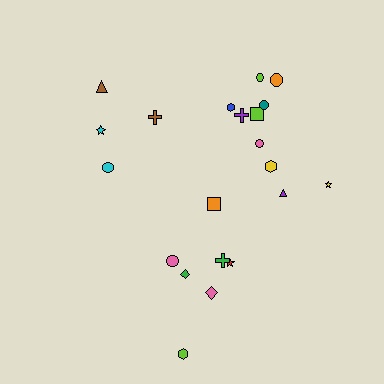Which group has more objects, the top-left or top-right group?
The top-right group.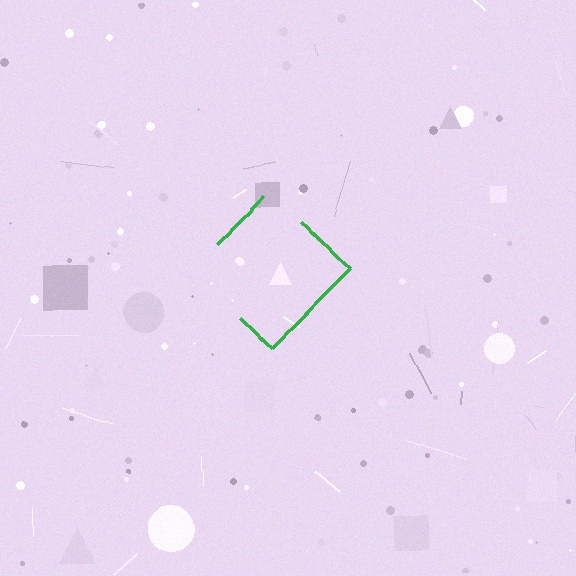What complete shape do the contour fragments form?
The contour fragments form a diamond.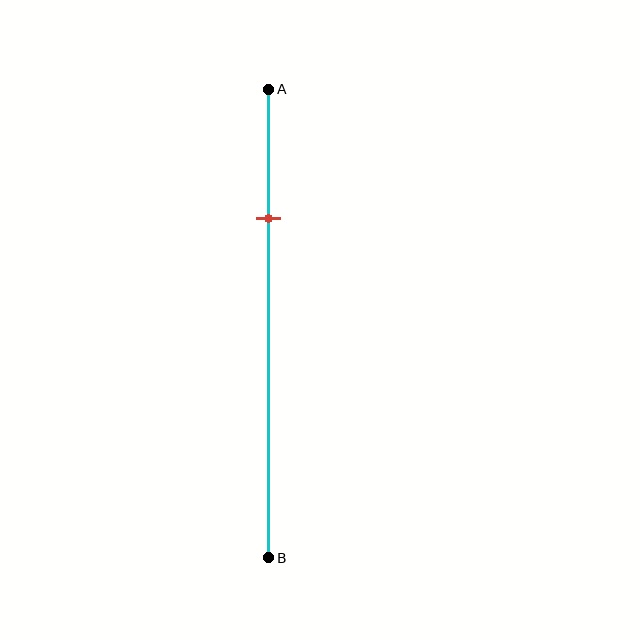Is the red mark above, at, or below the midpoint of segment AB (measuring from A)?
The red mark is above the midpoint of segment AB.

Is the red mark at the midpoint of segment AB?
No, the mark is at about 30% from A, not at the 50% midpoint.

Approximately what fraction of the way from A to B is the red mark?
The red mark is approximately 30% of the way from A to B.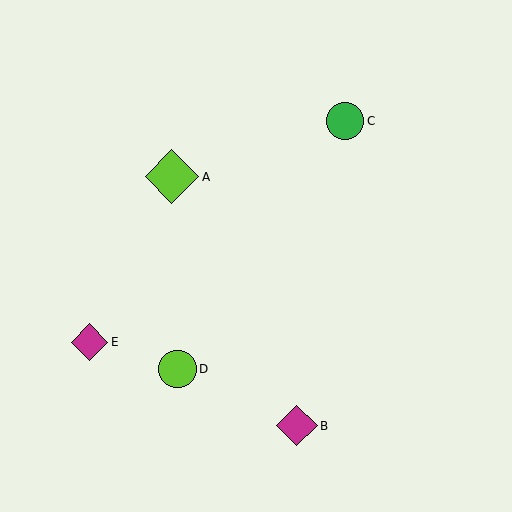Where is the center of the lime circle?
The center of the lime circle is at (177, 369).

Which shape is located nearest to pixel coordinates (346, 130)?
The green circle (labeled C) at (345, 121) is nearest to that location.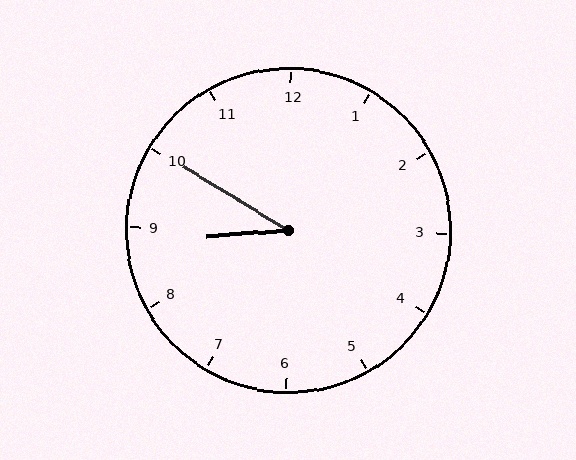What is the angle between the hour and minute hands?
Approximately 35 degrees.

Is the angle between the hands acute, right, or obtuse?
It is acute.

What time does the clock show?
8:50.